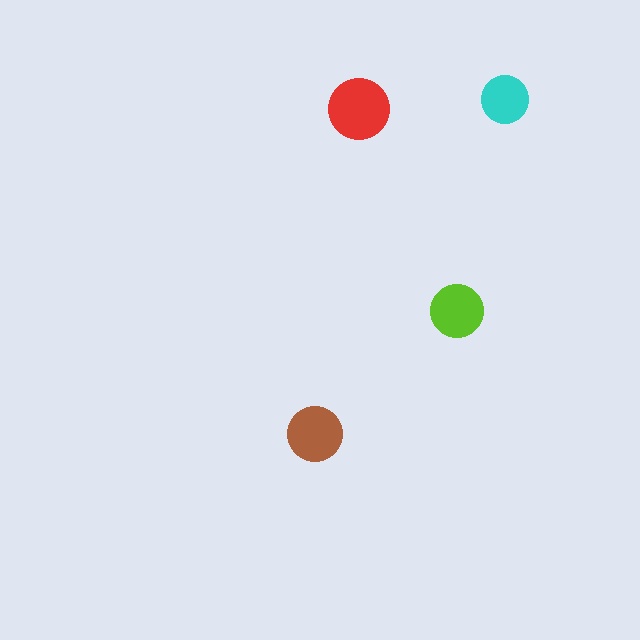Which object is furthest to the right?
The cyan circle is rightmost.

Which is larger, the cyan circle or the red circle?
The red one.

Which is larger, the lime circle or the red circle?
The red one.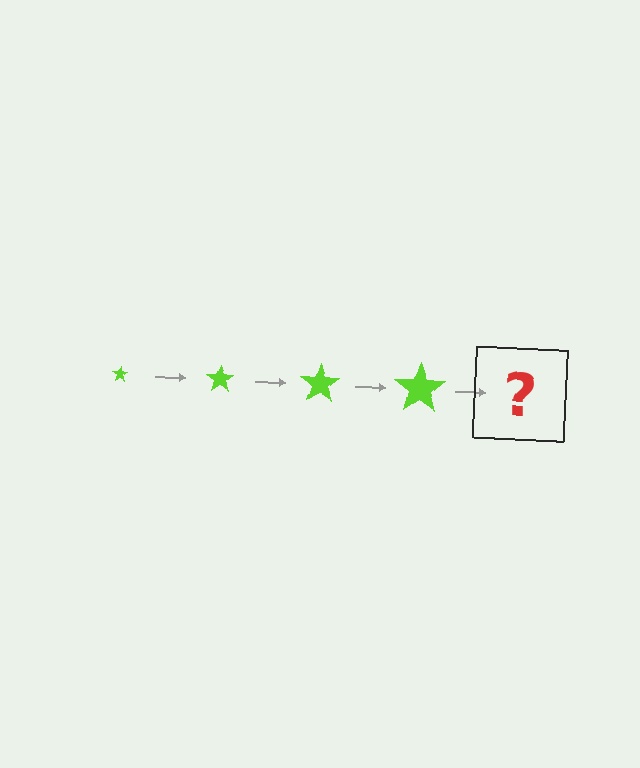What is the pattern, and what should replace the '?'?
The pattern is that the star gets progressively larger each step. The '?' should be a lime star, larger than the previous one.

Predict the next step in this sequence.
The next step is a lime star, larger than the previous one.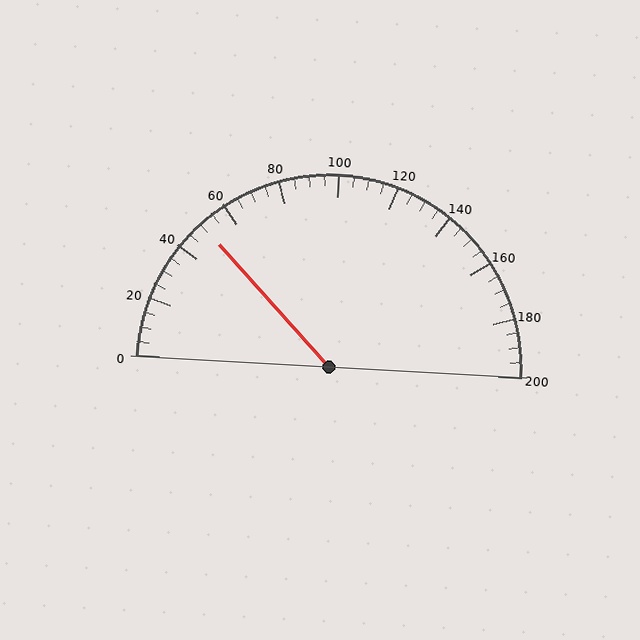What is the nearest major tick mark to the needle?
The nearest major tick mark is 40.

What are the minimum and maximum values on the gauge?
The gauge ranges from 0 to 200.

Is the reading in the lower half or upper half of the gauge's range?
The reading is in the lower half of the range (0 to 200).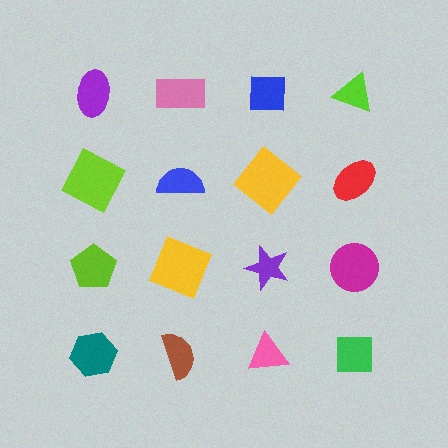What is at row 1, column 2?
A pink rectangle.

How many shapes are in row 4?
4 shapes.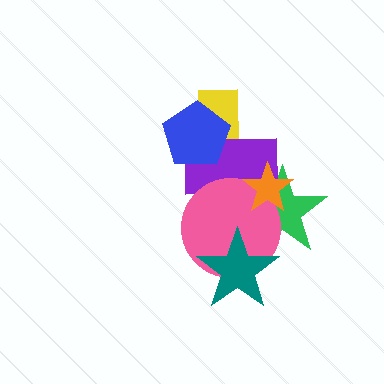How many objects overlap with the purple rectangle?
5 objects overlap with the purple rectangle.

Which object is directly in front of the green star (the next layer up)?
The purple rectangle is directly in front of the green star.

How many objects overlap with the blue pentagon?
2 objects overlap with the blue pentagon.